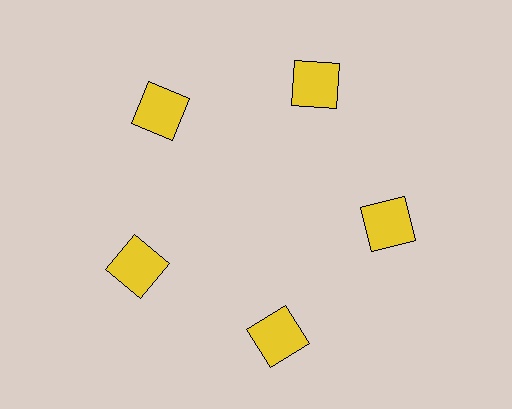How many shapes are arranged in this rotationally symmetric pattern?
There are 5 shapes, arranged in 5 groups of 1.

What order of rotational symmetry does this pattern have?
This pattern has 5-fold rotational symmetry.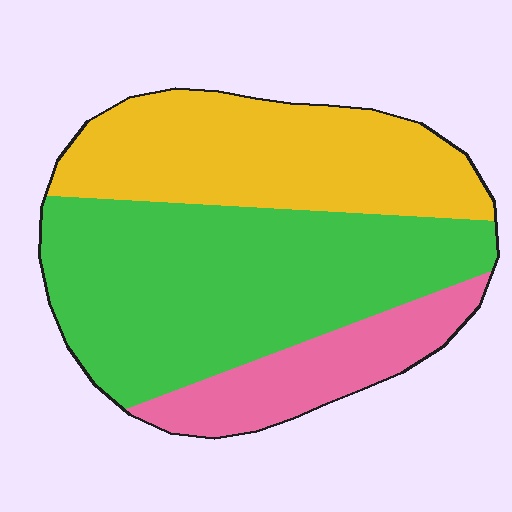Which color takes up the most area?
Green, at roughly 50%.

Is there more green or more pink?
Green.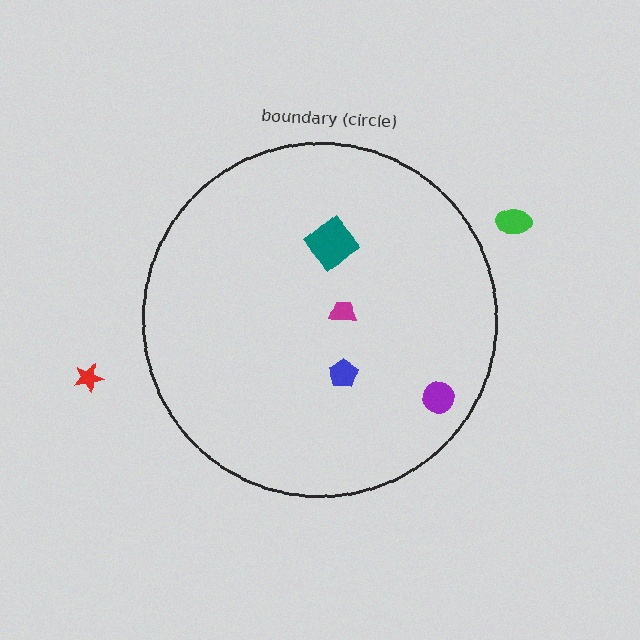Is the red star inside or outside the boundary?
Outside.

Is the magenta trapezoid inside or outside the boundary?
Inside.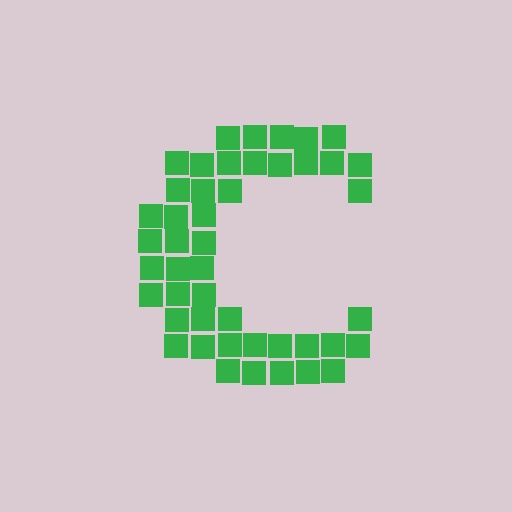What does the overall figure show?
The overall figure shows the letter C.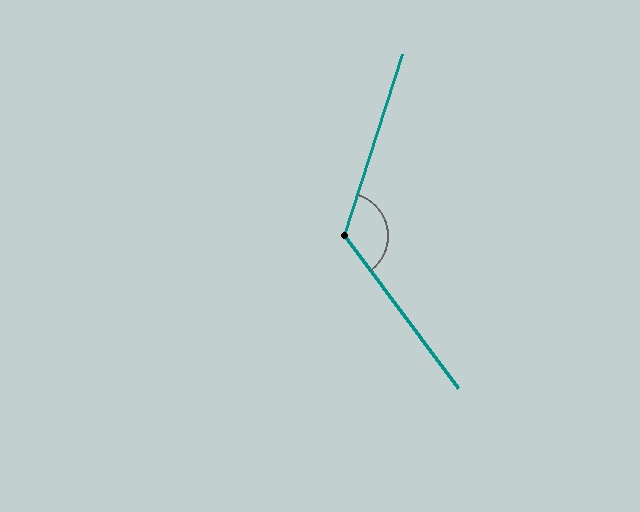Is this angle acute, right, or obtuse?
It is obtuse.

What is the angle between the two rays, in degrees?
Approximately 125 degrees.